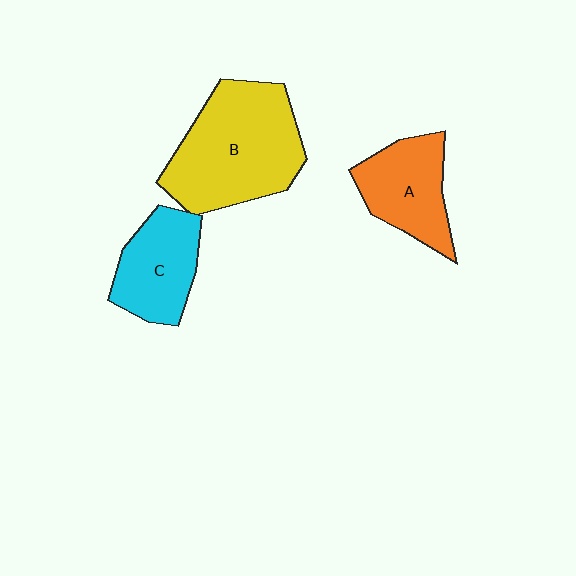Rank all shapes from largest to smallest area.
From largest to smallest: B (yellow), A (orange), C (cyan).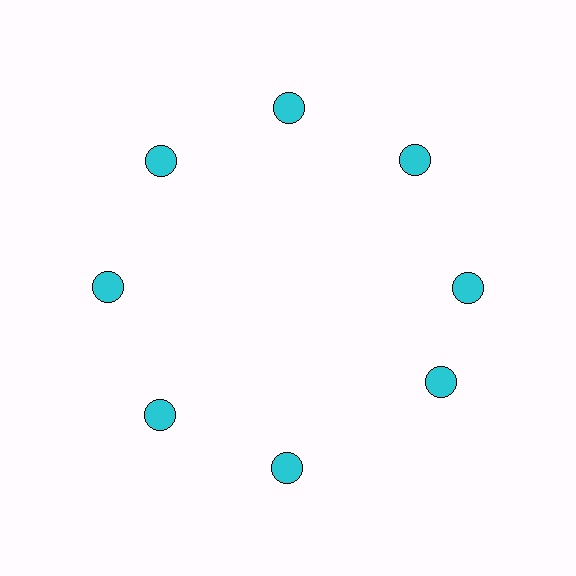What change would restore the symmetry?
The symmetry would be restored by rotating it back into even spacing with its neighbors so that all 8 circles sit at equal angles and equal distance from the center.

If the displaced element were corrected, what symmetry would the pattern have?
It would have 8-fold rotational symmetry — the pattern would map onto itself every 45 degrees.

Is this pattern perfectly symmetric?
No. The 8 cyan circles are arranged in a ring, but one element near the 4 o'clock position is rotated out of alignment along the ring, breaking the 8-fold rotational symmetry.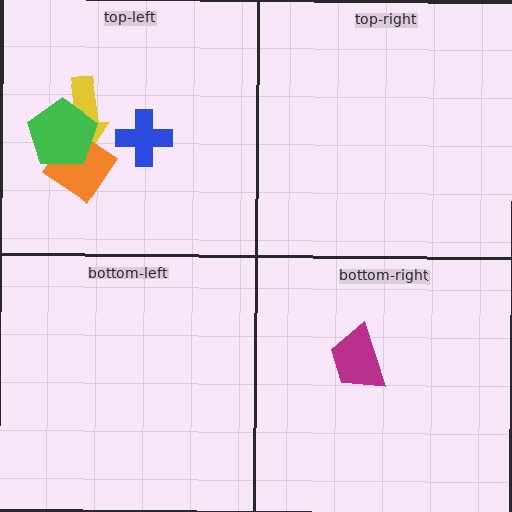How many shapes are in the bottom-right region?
1.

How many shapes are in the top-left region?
4.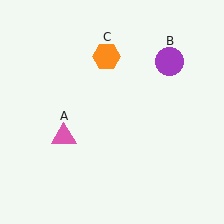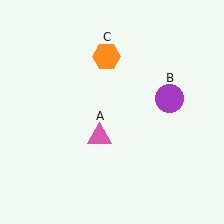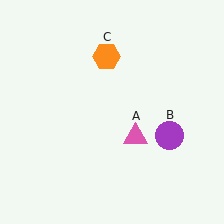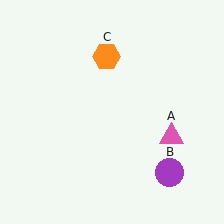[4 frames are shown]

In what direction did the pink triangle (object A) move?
The pink triangle (object A) moved right.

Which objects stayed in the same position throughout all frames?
Orange hexagon (object C) remained stationary.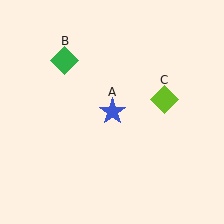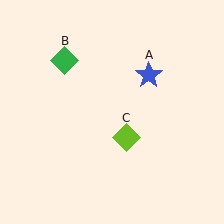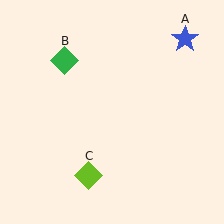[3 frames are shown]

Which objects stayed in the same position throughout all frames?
Green diamond (object B) remained stationary.